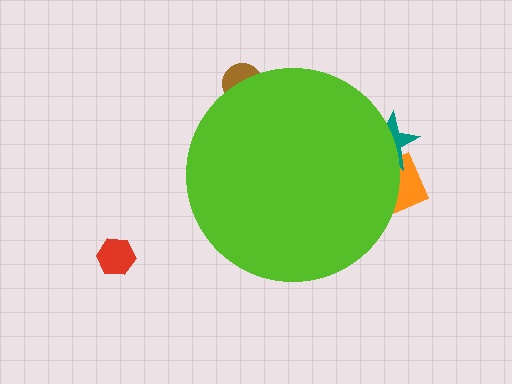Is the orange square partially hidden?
Yes, the orange square is partially hidden behind the lime circle.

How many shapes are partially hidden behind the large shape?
3 shapes are partially hidden.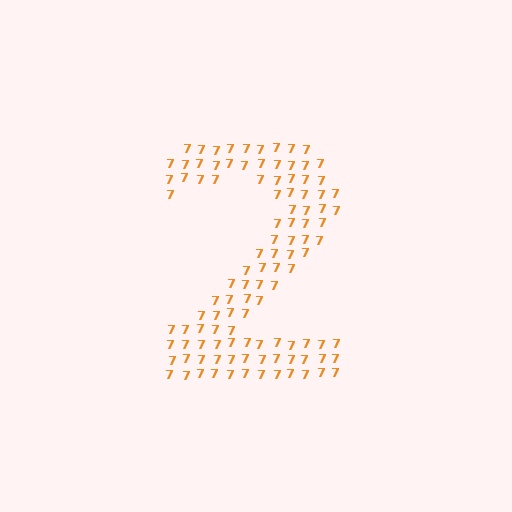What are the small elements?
The small elements are digit 7's.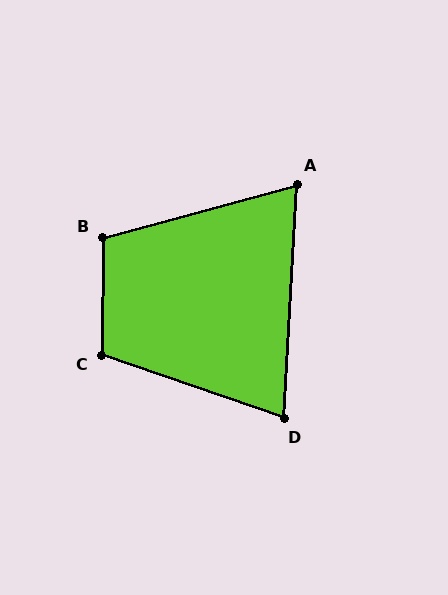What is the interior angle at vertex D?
Approximately 74 degrees (acute).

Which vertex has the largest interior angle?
C, at approximately 109 degrees.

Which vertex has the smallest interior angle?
A, at approximately 71 degrees.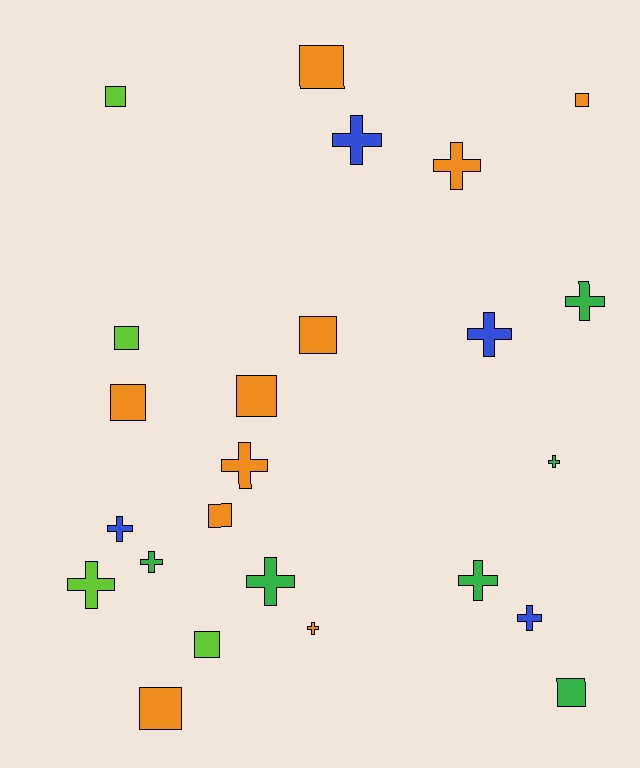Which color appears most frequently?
Orange, with 10 objects.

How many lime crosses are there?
There is 1 lime cross.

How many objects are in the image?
There are 24 objects.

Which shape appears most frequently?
Cross, with 13 objects.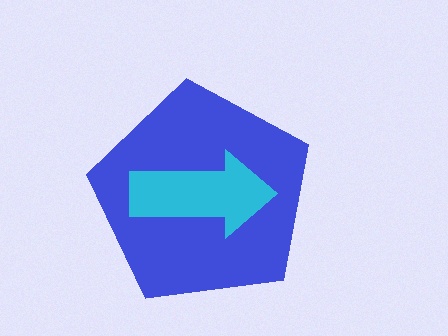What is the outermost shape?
The blue pentagon.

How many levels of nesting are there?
2.